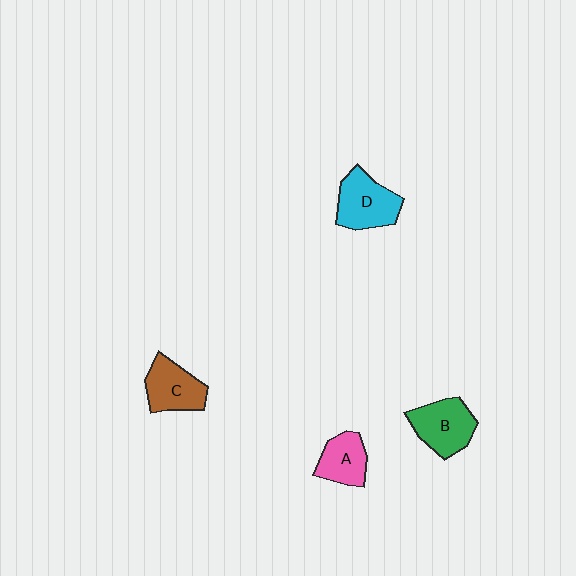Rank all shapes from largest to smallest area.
From largest to smallest: D (cyan), B (green), C (brown), A (pink).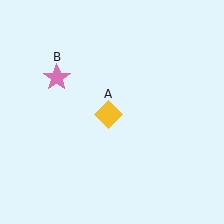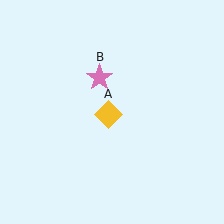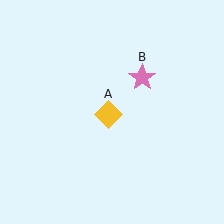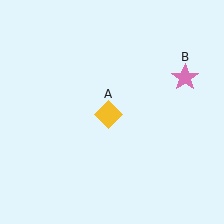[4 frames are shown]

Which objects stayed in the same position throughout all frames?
Yellow diamond (object A) remained stationary.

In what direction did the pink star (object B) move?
The pink star (object B) moved right.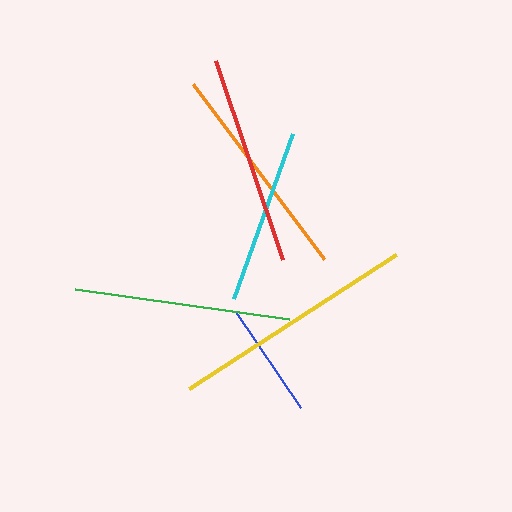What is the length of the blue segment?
The blue segment is approximately 116 pixels long.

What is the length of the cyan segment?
The cyan segment is approximately 175 pixels long.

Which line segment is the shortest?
The blue line is the shortest at approximately 116 pixels.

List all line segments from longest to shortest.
From longest to shortest: yellow, orange, green, red, cyan, blue.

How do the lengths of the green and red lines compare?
The green and red lines are approximately the same length.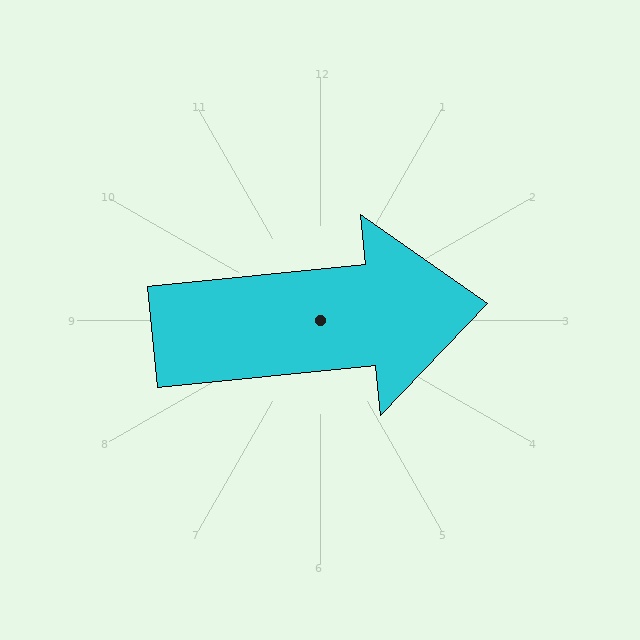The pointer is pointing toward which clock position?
Roughly 3 o'clock.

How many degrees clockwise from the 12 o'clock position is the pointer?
Approximately 84 degrees.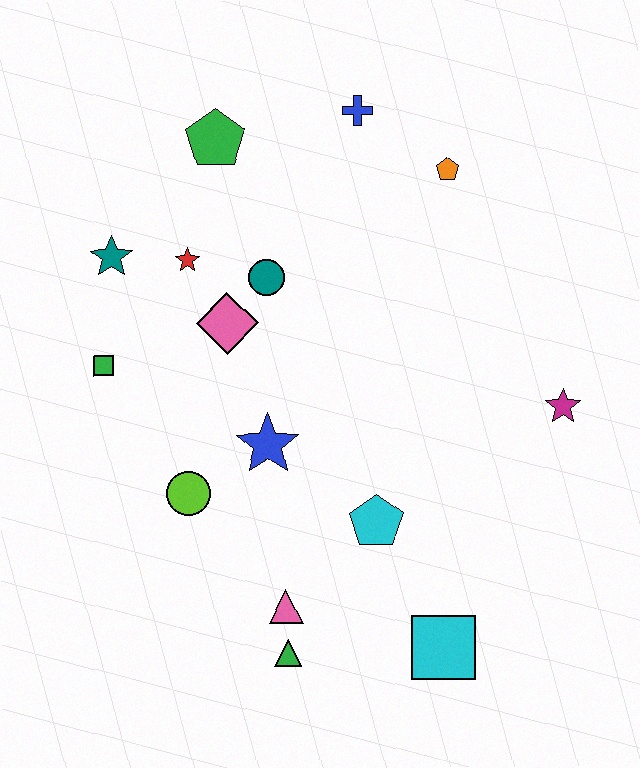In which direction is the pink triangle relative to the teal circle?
The pink triangle is below the teal circle.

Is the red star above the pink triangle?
Yes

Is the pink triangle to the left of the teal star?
No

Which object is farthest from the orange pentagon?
The green triangle is farthest from the orange pentagon.